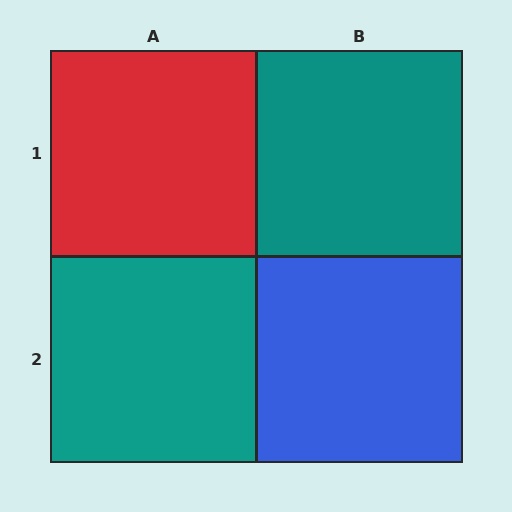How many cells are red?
1 cell is red.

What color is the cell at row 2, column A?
Teal.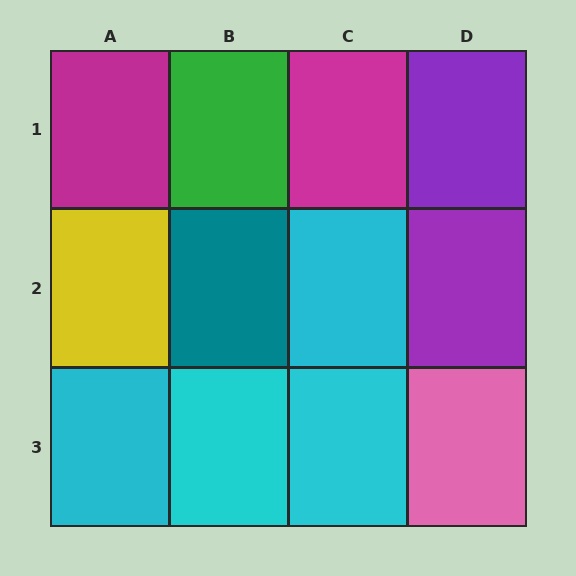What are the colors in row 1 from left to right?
Magenta, green, magenta, purple.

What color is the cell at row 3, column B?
Cyan.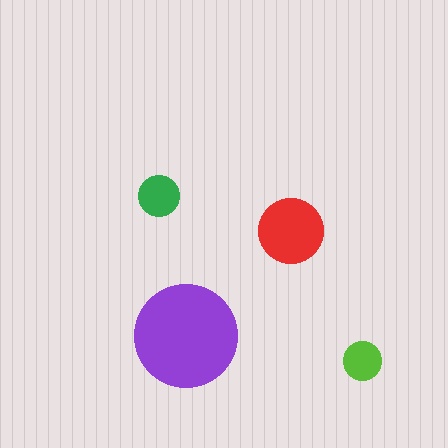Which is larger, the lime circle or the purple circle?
The purple one.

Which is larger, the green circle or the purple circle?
The purple one.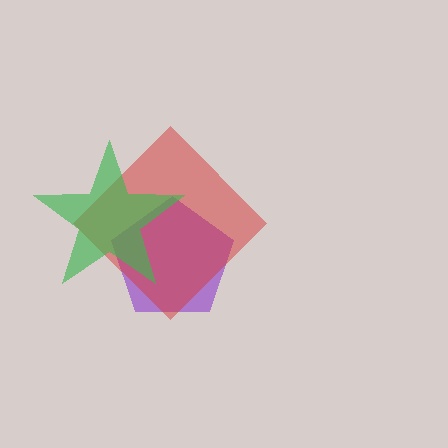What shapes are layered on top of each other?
The layered shapes are: a purple pentagon, a red diamond, a green star.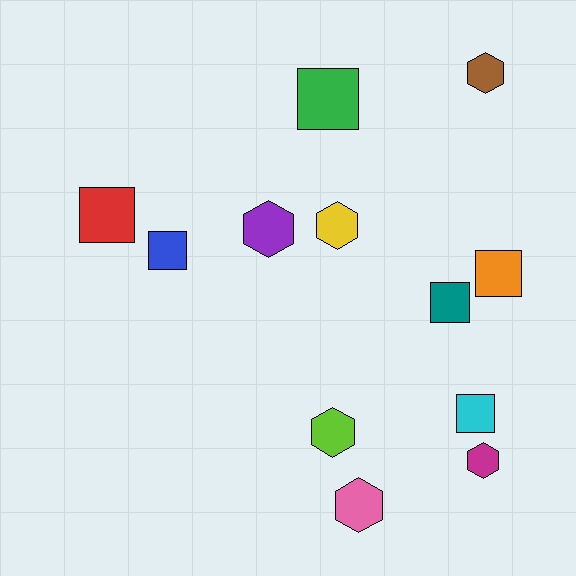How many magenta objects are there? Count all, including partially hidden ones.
There is 1 magenta object.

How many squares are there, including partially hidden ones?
There are 6 squares.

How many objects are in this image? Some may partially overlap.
There are 12 objects.